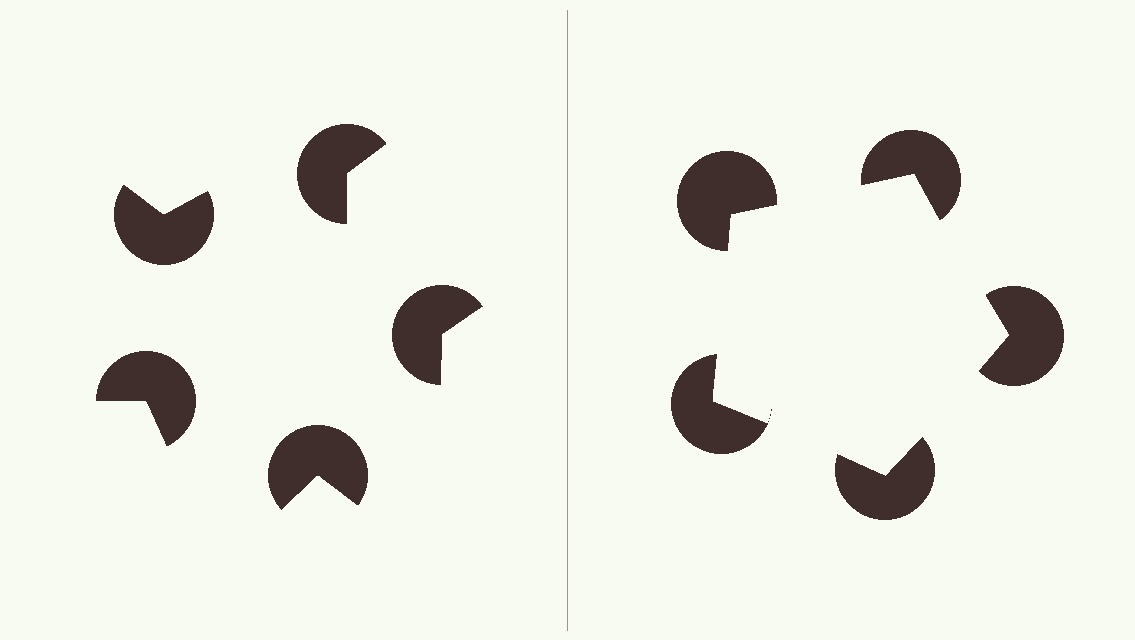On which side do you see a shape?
An illusory pentagon appears on the right side. On the left side the wedge cuts are rotated, so no coherent shape forms.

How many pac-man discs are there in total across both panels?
10 — 5 on each side.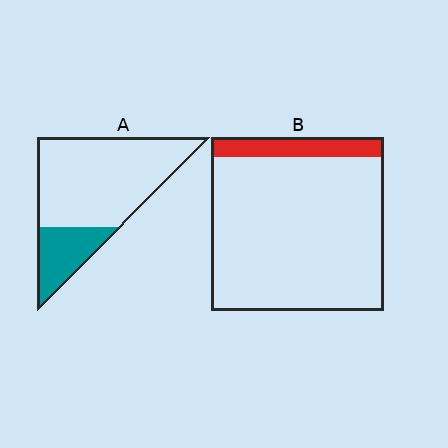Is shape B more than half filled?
No.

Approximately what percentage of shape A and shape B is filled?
A is approximately 25% and B is approximately 10%.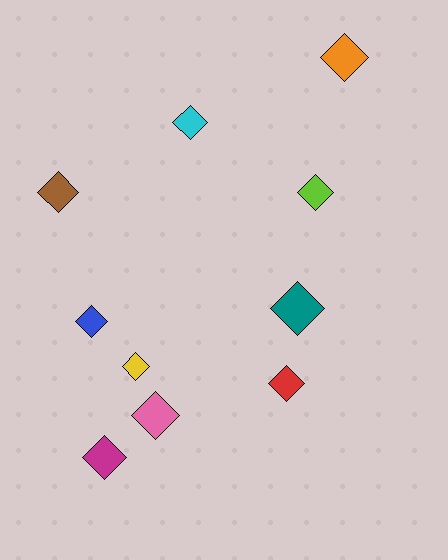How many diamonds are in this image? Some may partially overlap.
There are 10 diamonds.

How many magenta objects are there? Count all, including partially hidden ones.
There is 1 magenta object.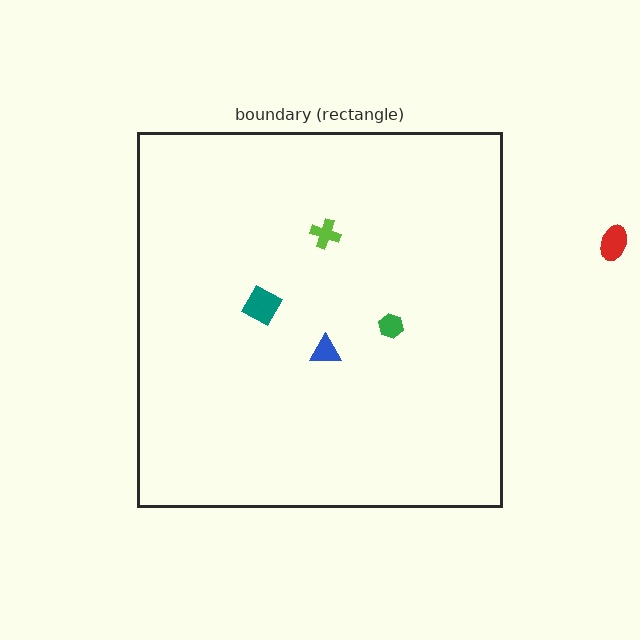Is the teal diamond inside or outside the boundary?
Inside.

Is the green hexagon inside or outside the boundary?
Inside.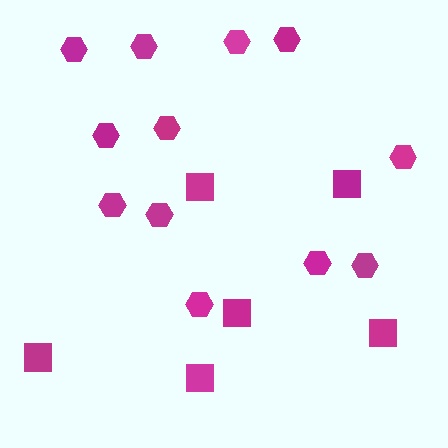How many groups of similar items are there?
There are 2 groups: one group of squares (6) and one group of hexagons (12).